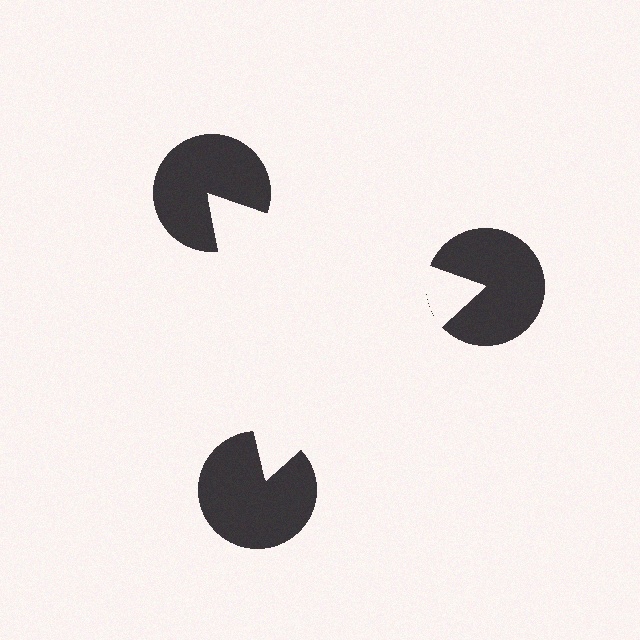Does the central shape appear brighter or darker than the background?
It typically appears slightly brighter than the background, even though no actual brightness change is drawn.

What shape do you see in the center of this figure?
An illusory triangle — its edges are inferred from the aligned wedge cuts in the pac-man discs, not physically drawn.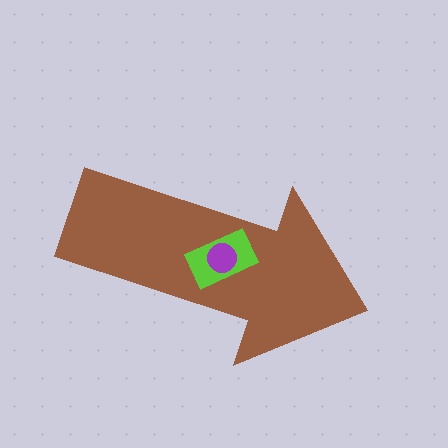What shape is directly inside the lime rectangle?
The purple circle.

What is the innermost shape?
The purple circle.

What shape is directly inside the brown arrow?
The lime rectangle.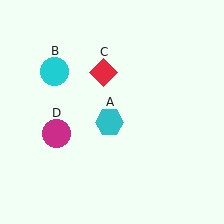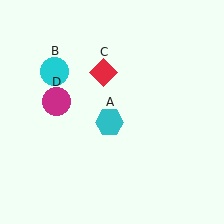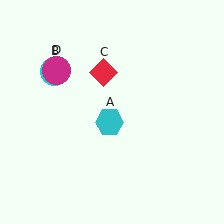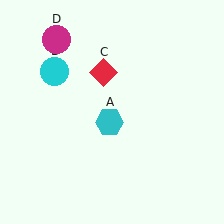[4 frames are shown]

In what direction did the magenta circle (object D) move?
The magenta circle (object D) moved up.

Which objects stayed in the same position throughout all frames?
Cyan hexagon (object A) and cyan circle (object B) and red diamond (object C) remained stationary.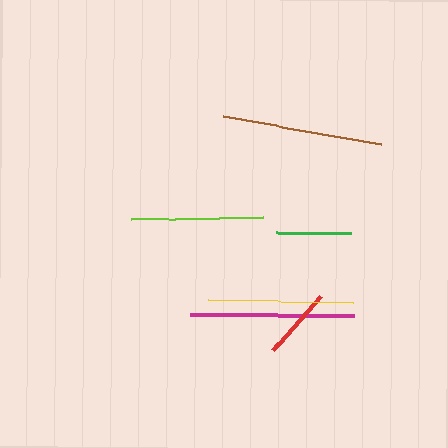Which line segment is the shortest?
The red line is the shortest at approximately 73 pixels.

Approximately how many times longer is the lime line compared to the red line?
The lime line is approximately 1.8 times the length of the red line.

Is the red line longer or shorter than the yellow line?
The yellow line is longer than the red line.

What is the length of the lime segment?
The lime segment is approximately 132 pixels long.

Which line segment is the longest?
The magenta line is the longest at approximately 164 pixels.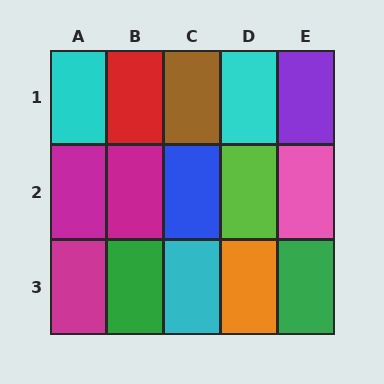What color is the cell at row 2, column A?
Magenta.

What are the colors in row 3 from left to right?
Magenta, green, cyan, orange, green.